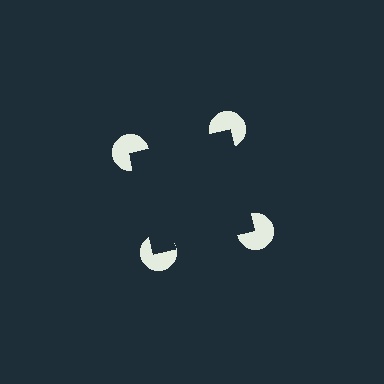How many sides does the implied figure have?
4 sides.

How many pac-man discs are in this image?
There are 4 — one at each vertex of the illusory square.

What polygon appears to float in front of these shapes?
An illusory square — its edges are inferred from the aligned wedge cuts in the pac-man discs, not physically drawn.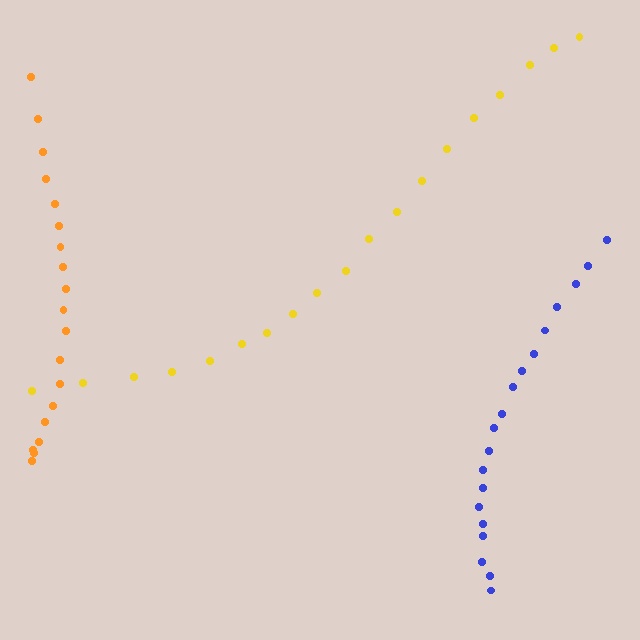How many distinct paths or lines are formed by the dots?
There are 3 distinct paths.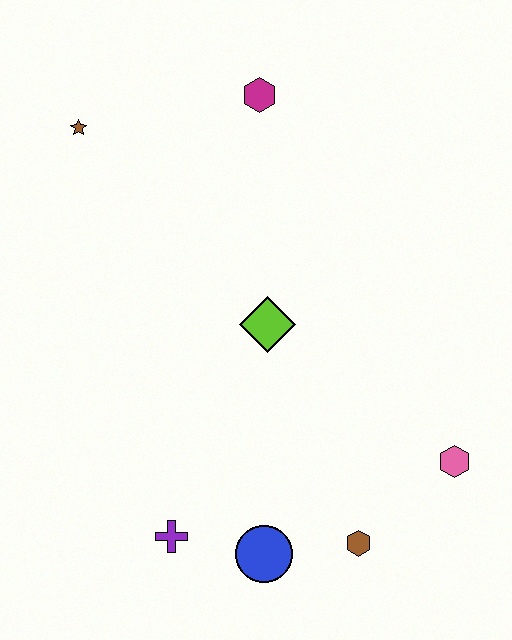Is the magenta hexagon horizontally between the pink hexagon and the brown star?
Yes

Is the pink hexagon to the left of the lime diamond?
No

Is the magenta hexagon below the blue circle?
No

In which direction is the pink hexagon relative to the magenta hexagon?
The pink hexagon is below the magenta hexagon.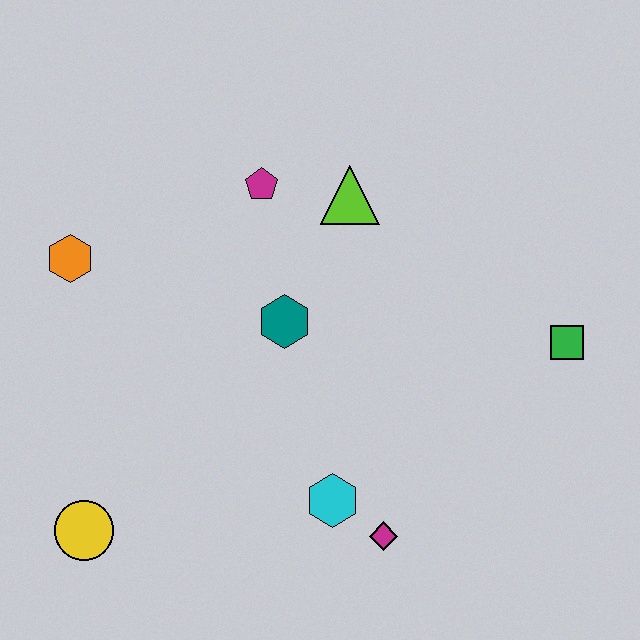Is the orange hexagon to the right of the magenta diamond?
No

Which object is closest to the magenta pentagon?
The lime triangle is closest to the magenta pentagon.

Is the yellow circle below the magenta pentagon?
Yes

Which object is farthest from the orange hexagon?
The green square is farthest from the orange hexagon.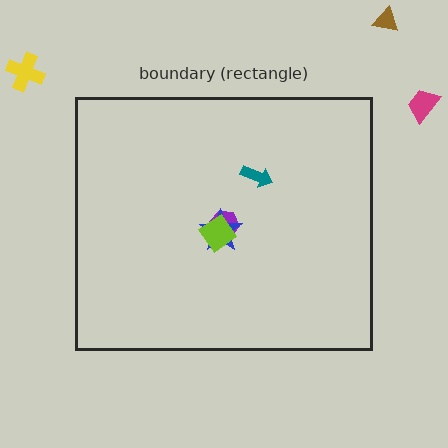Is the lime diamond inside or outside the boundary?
Inside.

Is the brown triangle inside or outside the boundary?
Outside.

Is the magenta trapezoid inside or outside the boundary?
Outside.